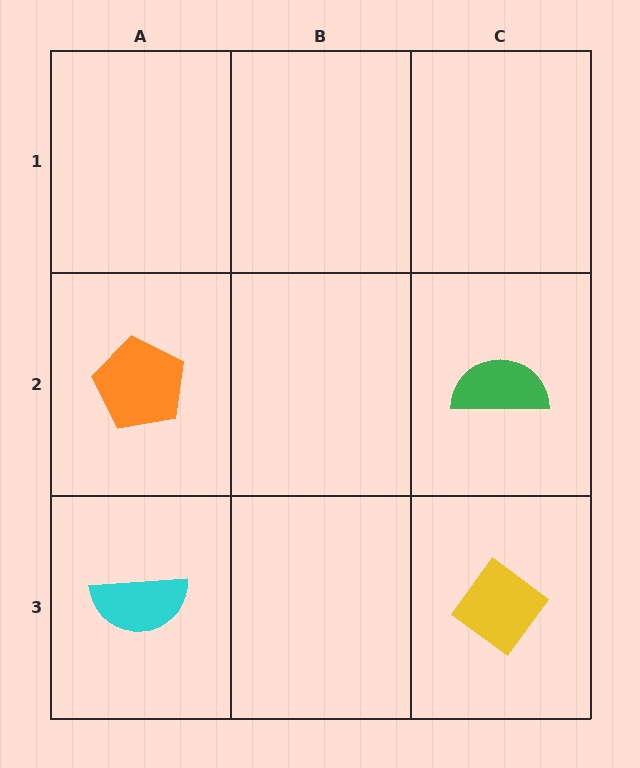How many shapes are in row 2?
2 shapes.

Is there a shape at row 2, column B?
No, that cell is empty.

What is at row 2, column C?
A green semicircle.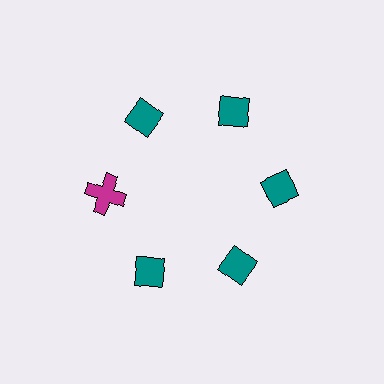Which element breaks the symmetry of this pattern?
The magenta cross at roughly the 9 o'clock position breaks the symmetry. All other shapes are teal diamonds.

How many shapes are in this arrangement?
There are 6 shapes arranged in a ring pattern.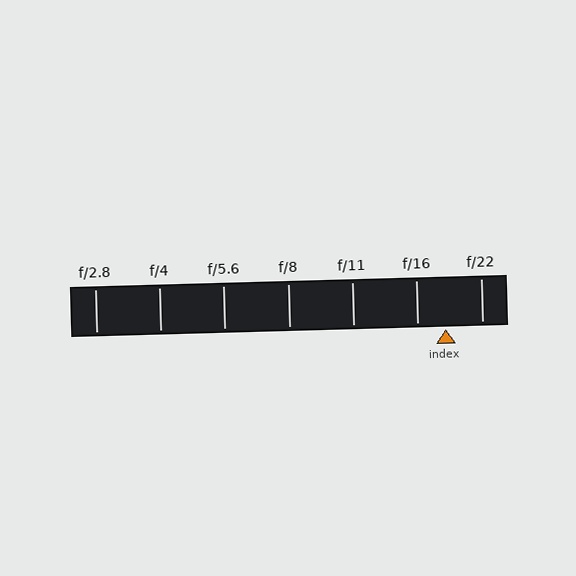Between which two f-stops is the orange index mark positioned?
The index mark is between f/16 and f/22.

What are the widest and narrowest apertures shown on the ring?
The widest aperture shown is f/2.8 and the narrowest is f/22.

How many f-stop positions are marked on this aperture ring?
There are 7 f-stop positions marked.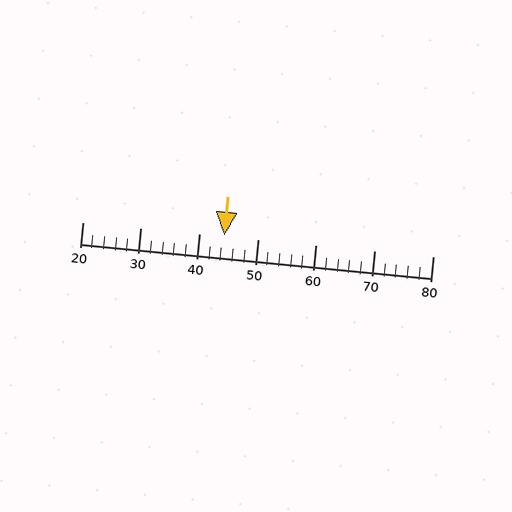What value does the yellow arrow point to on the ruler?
The yellow arrow points to approximately 44.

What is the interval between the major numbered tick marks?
The major tick marks are spaced 10 units apart.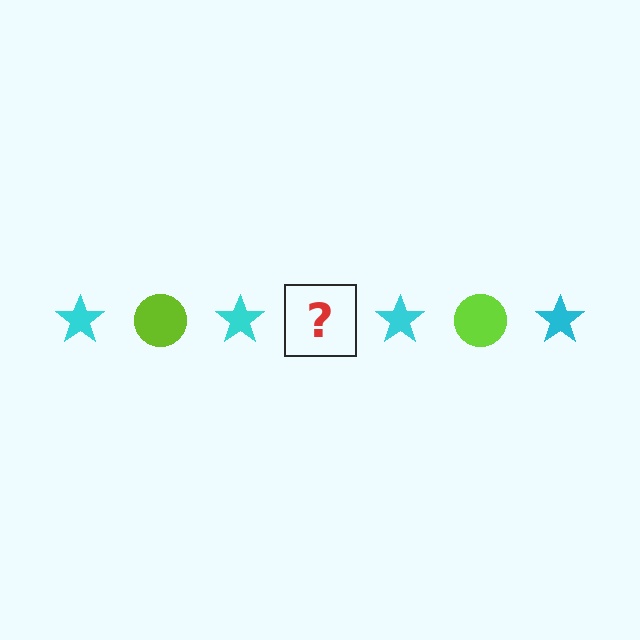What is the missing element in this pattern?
The missing element is a lime circle.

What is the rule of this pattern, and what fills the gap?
The rule is that the pattern alternates between cyan star and lime circle. The gap should be filled with a lime circle.